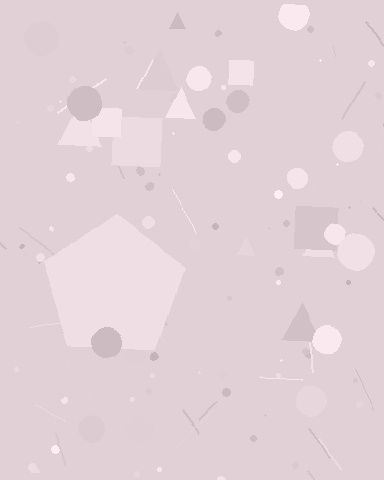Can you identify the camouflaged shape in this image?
The camouflaged shape is a pentagon.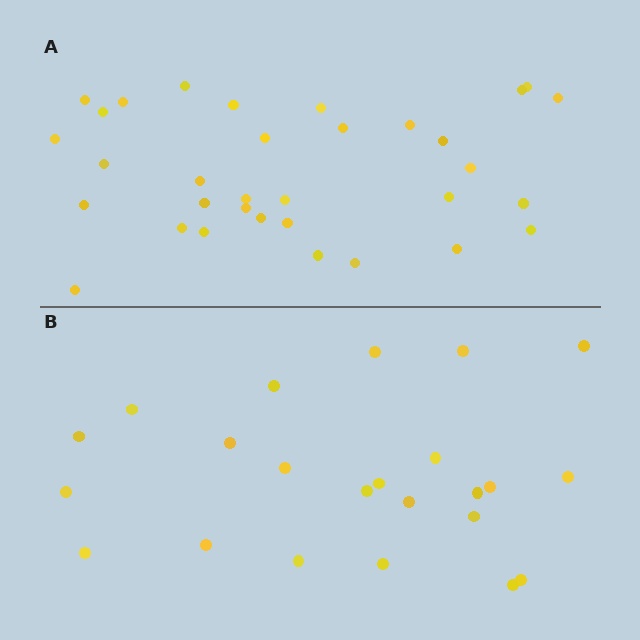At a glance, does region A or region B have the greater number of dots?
Region A (the top region) has more dots.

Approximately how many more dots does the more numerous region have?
Region A has roughly 10 or so more dots than region B.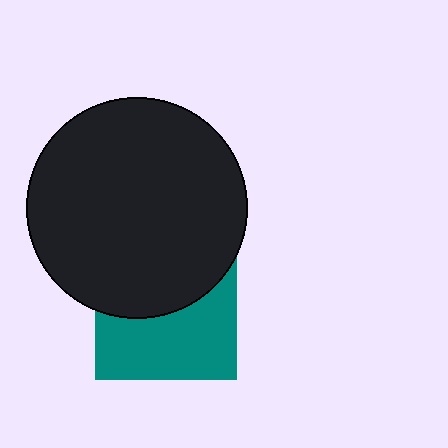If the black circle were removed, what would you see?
You would see the complete teal square.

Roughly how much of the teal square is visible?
About half of it is visible (roughly 52%).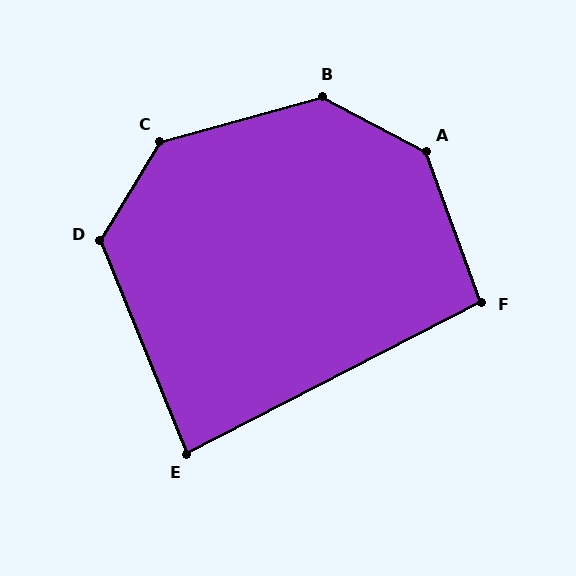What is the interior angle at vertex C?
Approximately 137 degrees (obtuse).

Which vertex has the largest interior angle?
A, at approximately 138 degrees.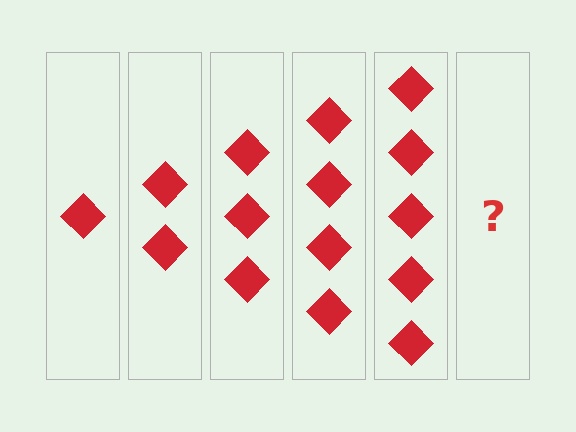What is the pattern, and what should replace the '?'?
The pattern is that each step adds one more diamond. The '?' should be 6 diamonds.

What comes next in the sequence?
The next element should be 6 diamonds.